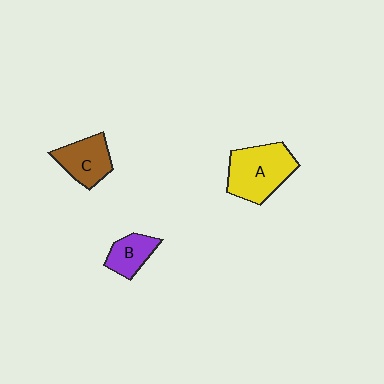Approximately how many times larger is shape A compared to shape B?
Approximately 2.0 times.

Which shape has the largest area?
Shape A (yellow).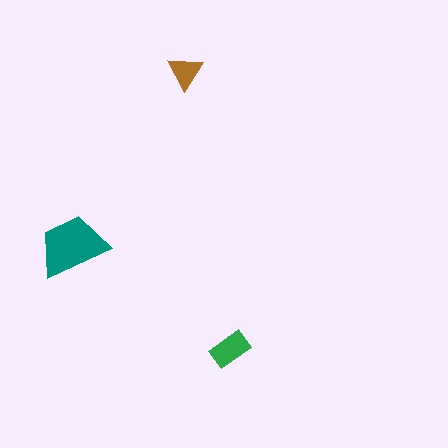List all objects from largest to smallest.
The teal trapezoid, the green rectangle, the brown triangle.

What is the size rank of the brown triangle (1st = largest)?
3rd.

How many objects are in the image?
There are 3 objects in the image.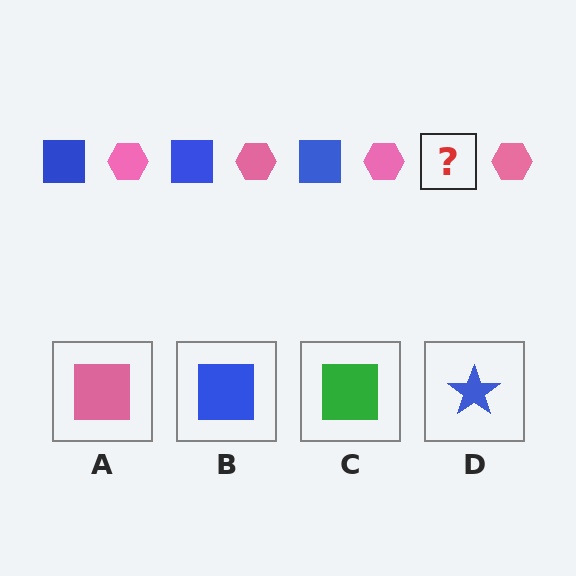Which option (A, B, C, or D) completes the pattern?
B.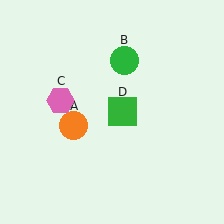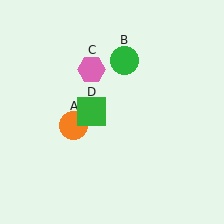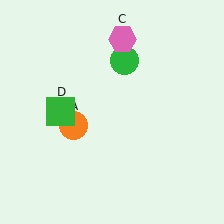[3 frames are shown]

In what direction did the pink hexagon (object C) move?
The pink hexagon (object C) moved up and to the right.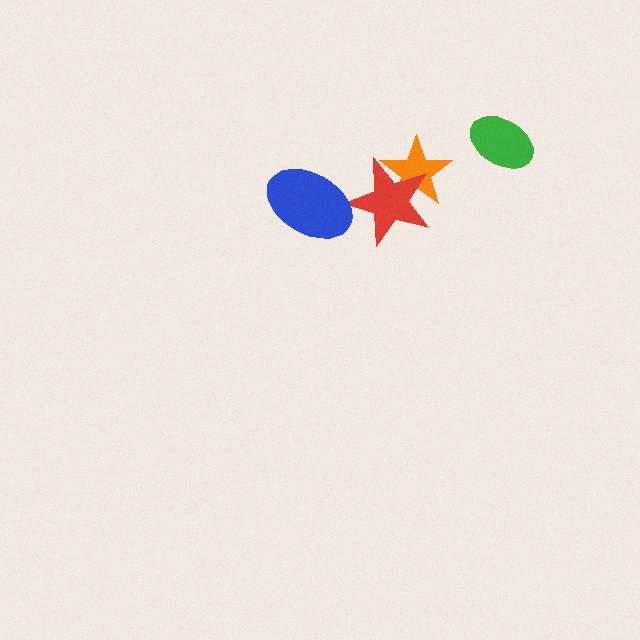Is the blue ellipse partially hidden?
No, no other shape covers it.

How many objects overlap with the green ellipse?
0 objects overlap with the green ellipse.